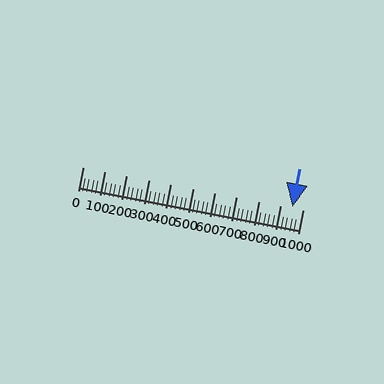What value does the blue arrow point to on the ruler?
The blue arrow points to approximately 953.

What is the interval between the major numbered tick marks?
The major tick marks are spaced 100 units apart.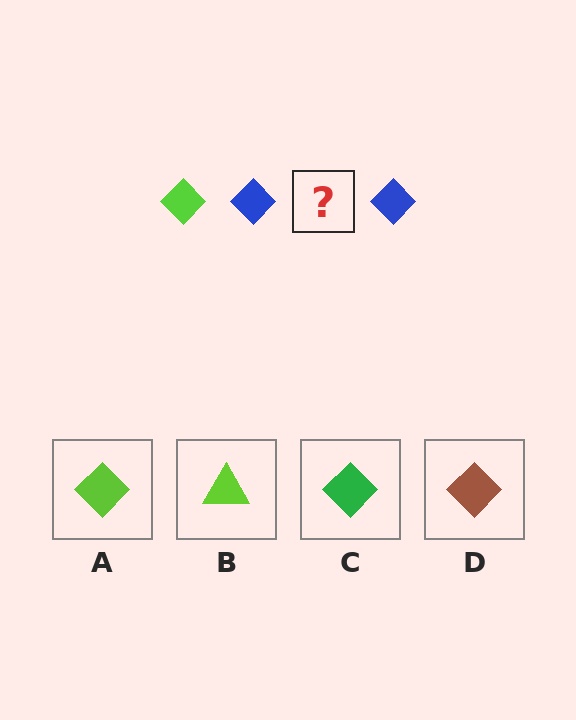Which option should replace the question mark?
Option A.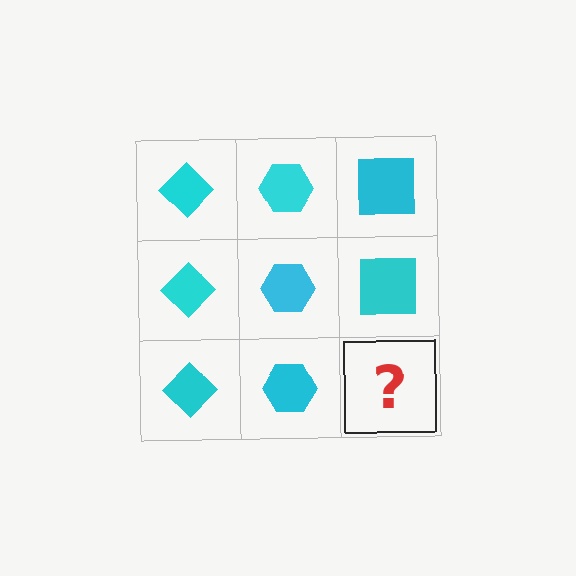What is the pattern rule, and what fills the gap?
The rule is that each column has a consistent shape. The gap should be filled with a cyan square.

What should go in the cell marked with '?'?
The missing cell should contain a cyan square.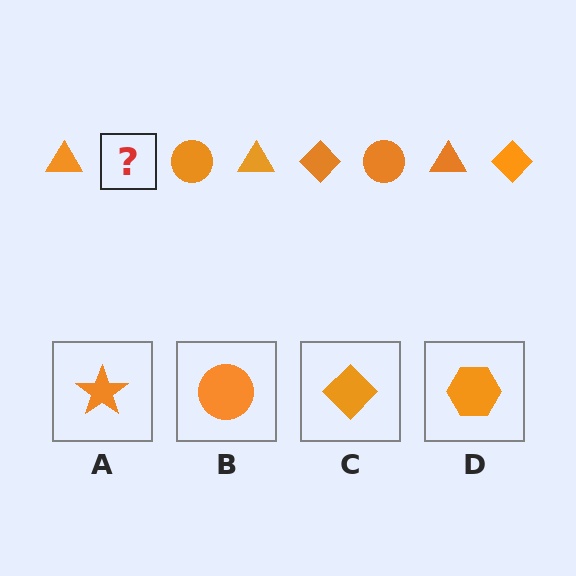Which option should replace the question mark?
Option C.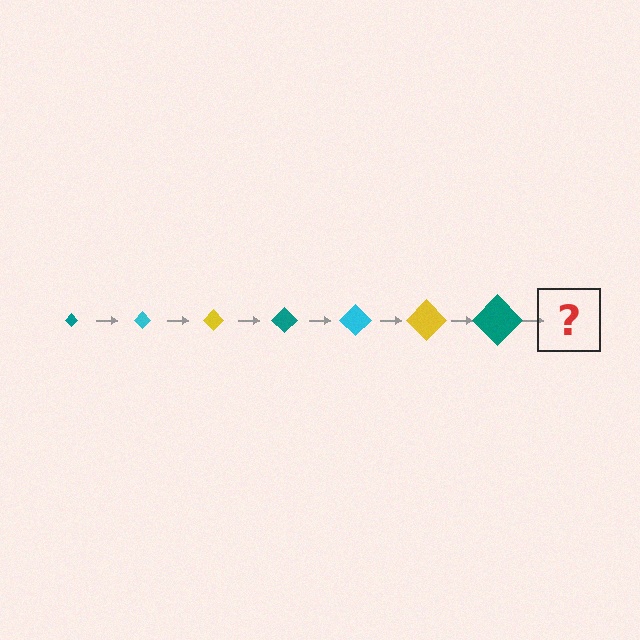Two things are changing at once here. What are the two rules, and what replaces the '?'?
The two rules are that the diamond grows larger each step and the color cycles through teal, cyan, and yellow. The '?' should be a cyan diamond, larger than the previous one.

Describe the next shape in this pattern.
It should be a cyan diamond, larger than the previous one.